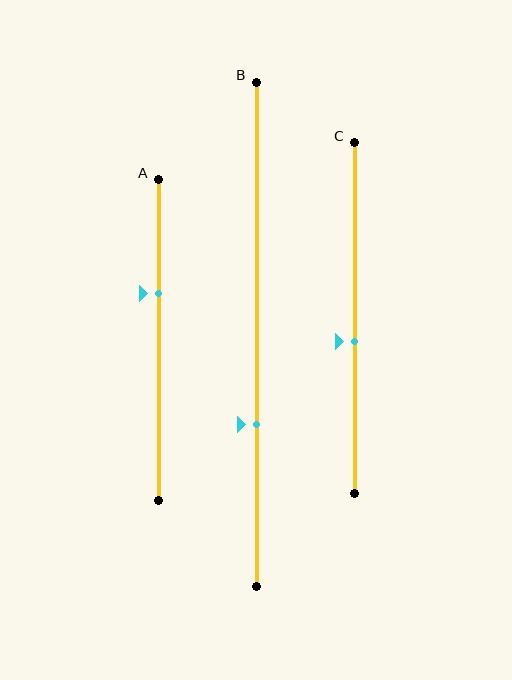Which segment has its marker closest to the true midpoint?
Segment C has its marker closest to the true midpoint.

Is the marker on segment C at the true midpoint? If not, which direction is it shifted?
No, the marker on segment C is shifted downward by about 7% of the segment length.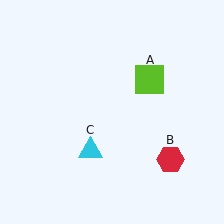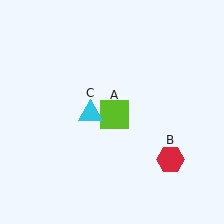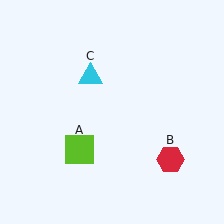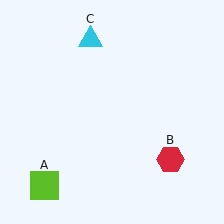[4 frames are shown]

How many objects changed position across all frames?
2 objects changed position: lime square (object A), cyan triangle (object C).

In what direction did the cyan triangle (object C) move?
The cyan triangle (object C) moved up.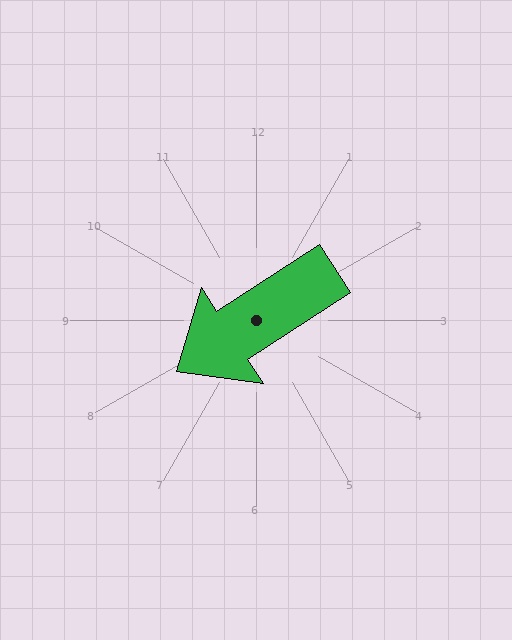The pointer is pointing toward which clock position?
Roughly 8 o'clock.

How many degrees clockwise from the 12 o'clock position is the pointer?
Approximately 237 degrees.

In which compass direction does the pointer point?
Southwest.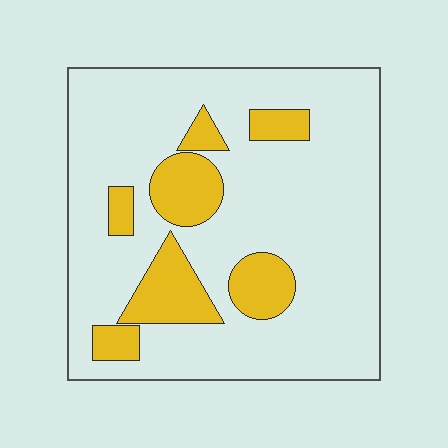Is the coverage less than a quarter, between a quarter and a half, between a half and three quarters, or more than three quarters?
Less than a quarter.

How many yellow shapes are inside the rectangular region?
7.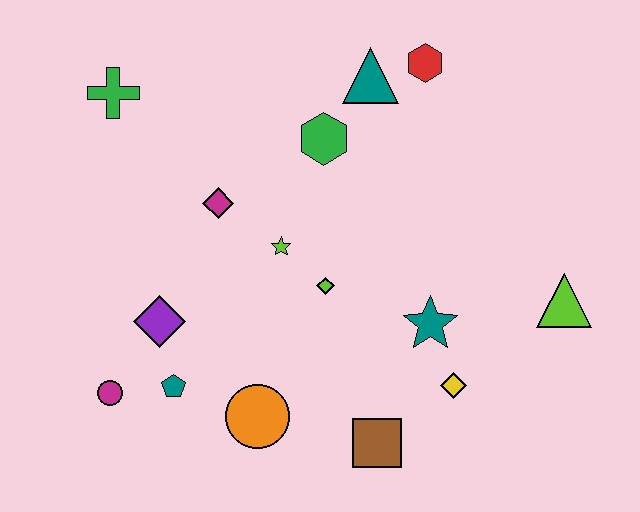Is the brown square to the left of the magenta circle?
No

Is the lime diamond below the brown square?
No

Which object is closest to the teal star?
The yellow diamond is closest to the teal star.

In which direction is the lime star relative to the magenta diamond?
The lime star is to the right of the magenta diamond.